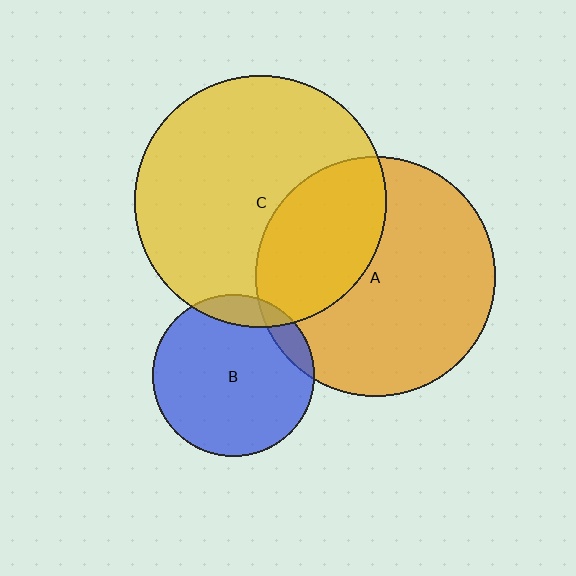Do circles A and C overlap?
Yes.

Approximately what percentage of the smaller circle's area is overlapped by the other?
Approximately 35%.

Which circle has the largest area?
Circle C (yellow).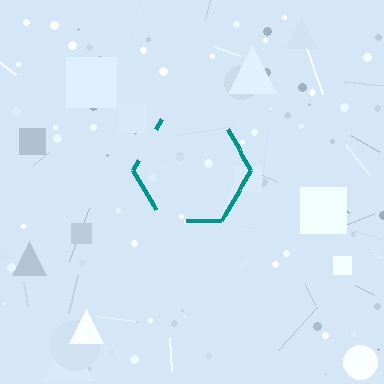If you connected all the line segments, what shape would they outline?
They would outline a hexagon.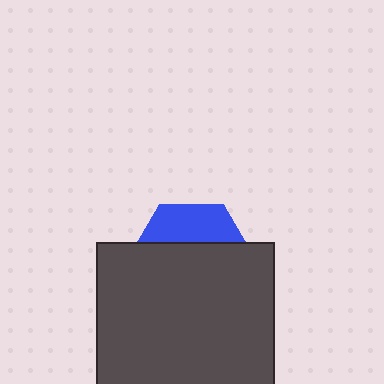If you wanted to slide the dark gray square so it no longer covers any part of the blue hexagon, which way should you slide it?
Slide it down — that is the most direct way to separate the two shapes.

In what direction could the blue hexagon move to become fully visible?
The blue hexagon could move up. That would shift it out from behind the dark gray square entirely.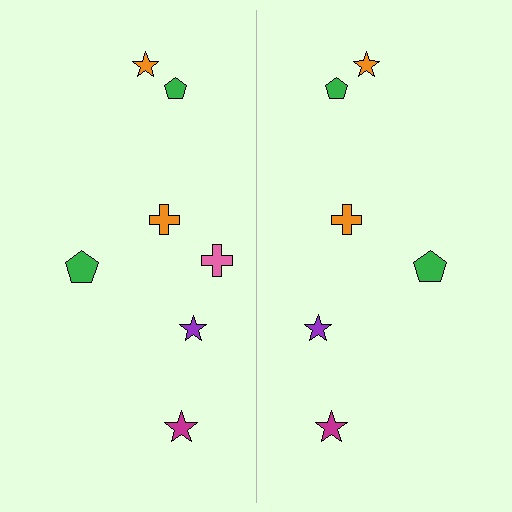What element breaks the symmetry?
A pink cross is missing from the right side.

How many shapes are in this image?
There are 13 shapes in this image.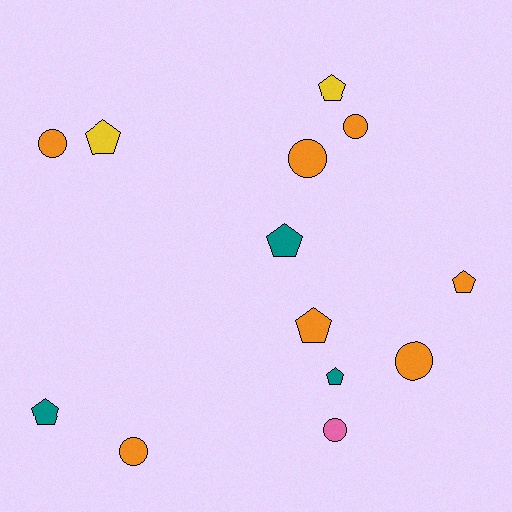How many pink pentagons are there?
There are no pink pentagons.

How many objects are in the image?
There are 13 objects.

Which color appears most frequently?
Orange, with 7 objects.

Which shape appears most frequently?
Pentagon, with 7 objects.